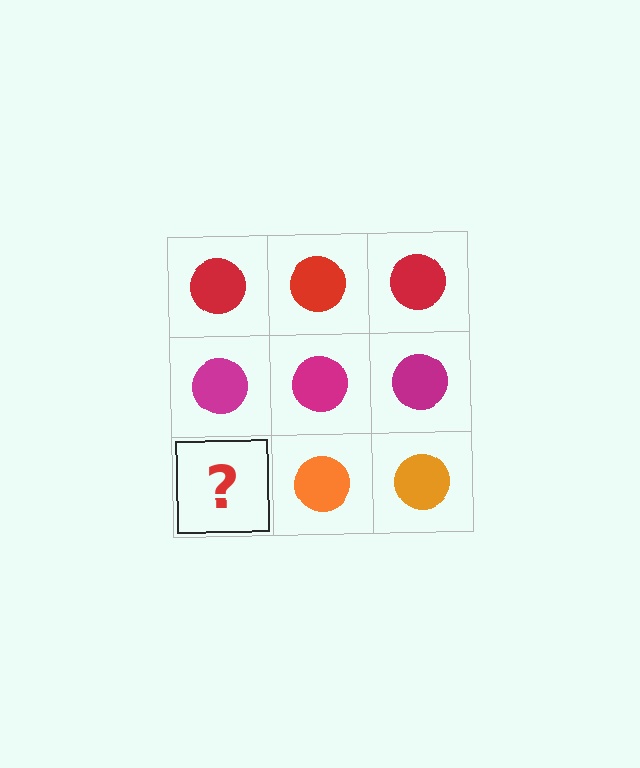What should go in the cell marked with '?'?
The missing cell should contain an orange circle.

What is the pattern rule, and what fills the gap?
The rule is that each row has a consistent color. The gap should be filled with an orange circle.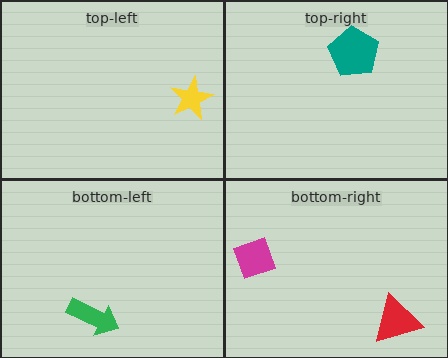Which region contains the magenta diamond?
The bottom-right region.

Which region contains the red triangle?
The bottom-right region.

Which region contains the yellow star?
The top-left region.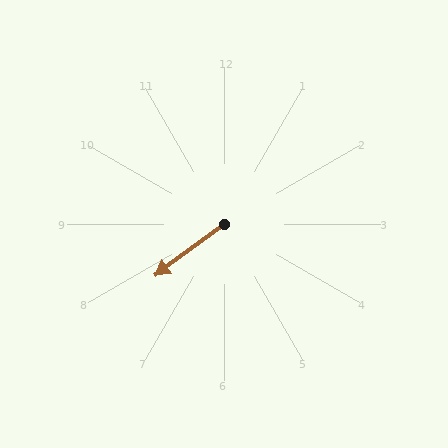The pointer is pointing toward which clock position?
Roughly 8 o'clock.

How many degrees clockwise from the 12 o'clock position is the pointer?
Approximately 233 degrees.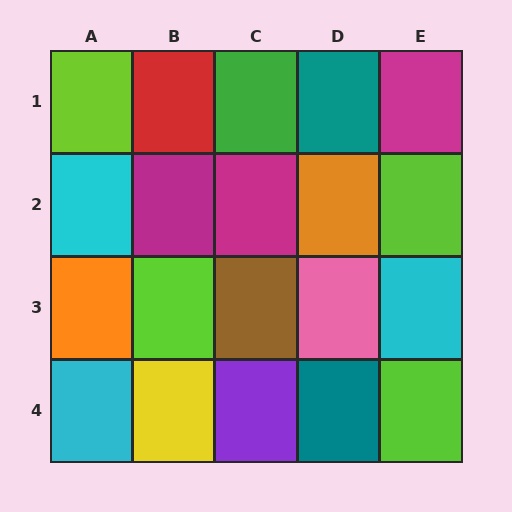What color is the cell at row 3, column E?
Cyan.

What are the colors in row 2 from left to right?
Cyan, magenta, magenta, orange, lime.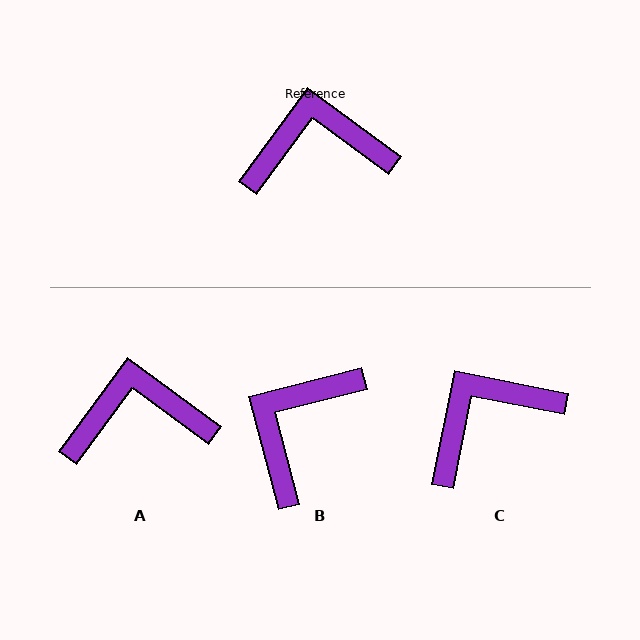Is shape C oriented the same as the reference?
No, it is off by about 25 degrees.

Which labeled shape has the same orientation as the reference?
A.